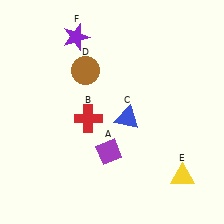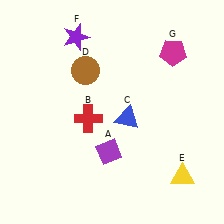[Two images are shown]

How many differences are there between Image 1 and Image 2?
There is 1 difference between the two images.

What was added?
A magenta pentagon (G) was added in Image 2.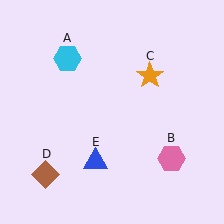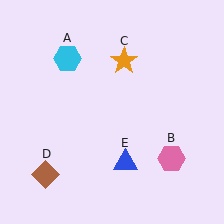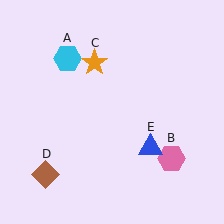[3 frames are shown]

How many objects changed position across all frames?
2 objects changed position: orange star (object C), blue triangle (object E).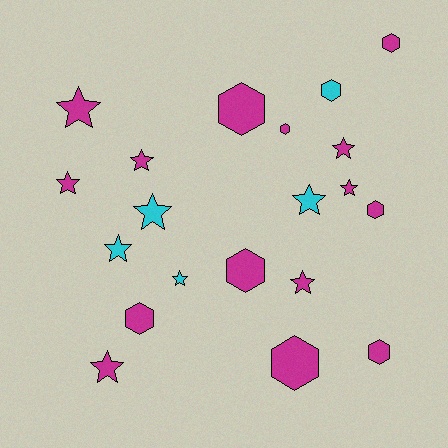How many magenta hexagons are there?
There are 8 magenta hexagons.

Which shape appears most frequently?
Star, with 11 objects.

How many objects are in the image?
There are 20 objects.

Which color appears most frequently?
Magenta, with 15 objects.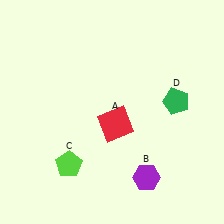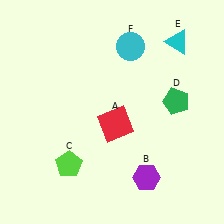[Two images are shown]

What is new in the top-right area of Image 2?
A cyan triangle (E) was added in the top-right area of Image 2.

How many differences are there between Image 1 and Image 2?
There are 2 differences between the two images.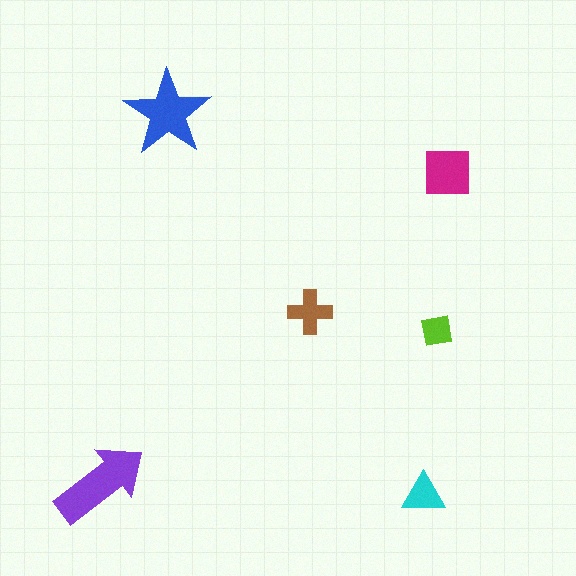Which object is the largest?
The purple arrow.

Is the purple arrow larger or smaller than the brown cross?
Larger.